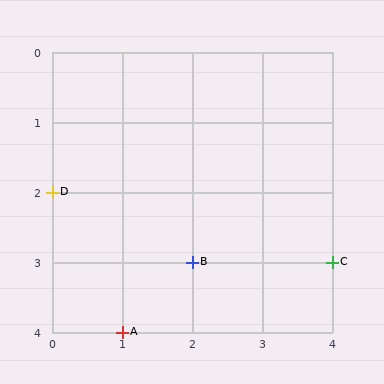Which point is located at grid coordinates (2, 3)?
Point B is at (2, 3).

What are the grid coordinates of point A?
Point A is at grid coordinates (1, 4).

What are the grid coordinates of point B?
Point B is at grid coordinates (2, 3).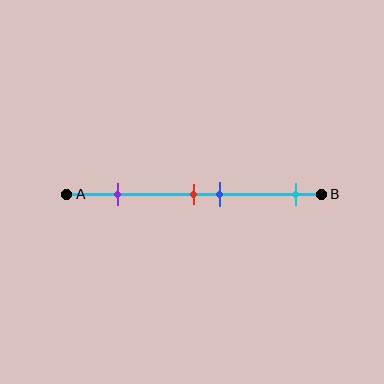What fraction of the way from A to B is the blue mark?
The blue mark is approximately 60% (0.6) of the way from A to B.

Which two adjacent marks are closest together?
The red and blue marks are the closest adjacent pair.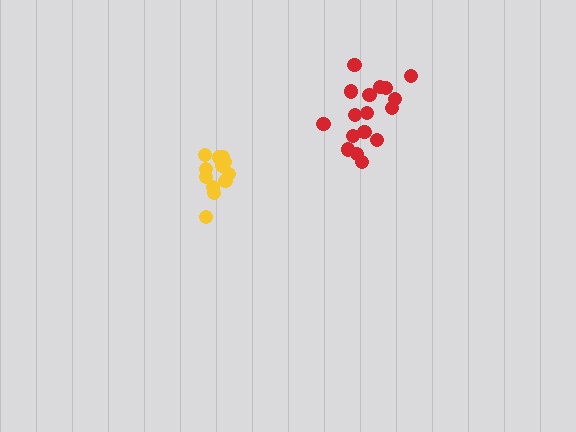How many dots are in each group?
Group 1: 12 dots, Group 2: 18 dots (30 total).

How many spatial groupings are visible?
There are 2 spatial groupings.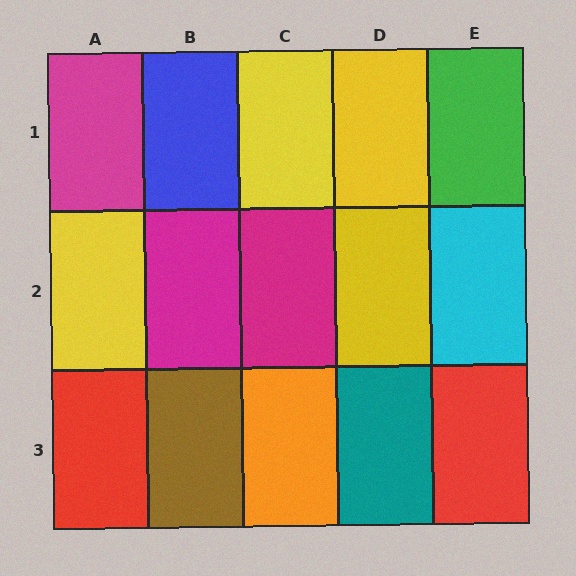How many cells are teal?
1 cell is teal.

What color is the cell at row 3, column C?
Orange.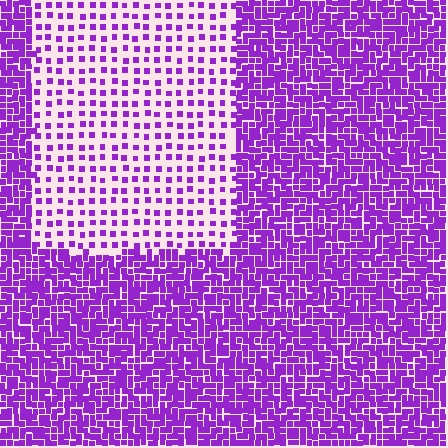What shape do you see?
I see a rectangle.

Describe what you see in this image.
The image contains small purple elements arranged at two different densities. A rectangle-shaped region is visible where the elements are less densely packed than the surrounding area.